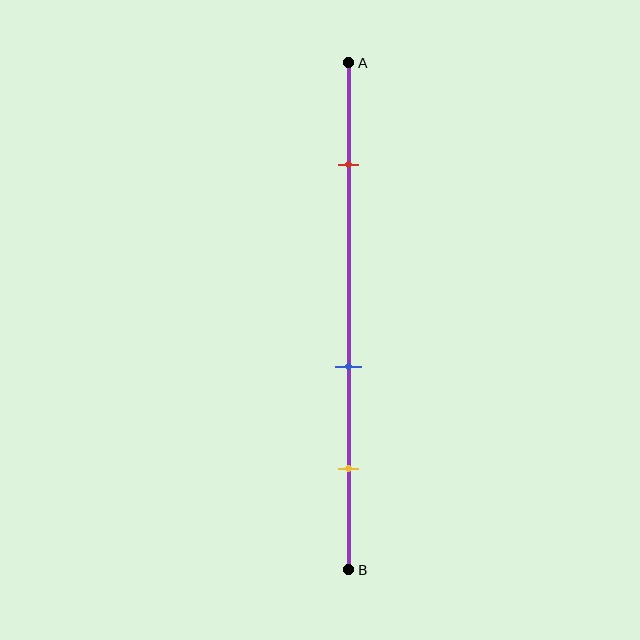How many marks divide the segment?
There are 3 marks dividing the segment.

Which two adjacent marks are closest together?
The blue and yellow marks are the closest adjacent pair.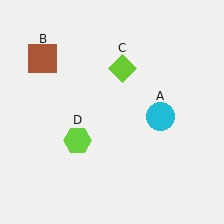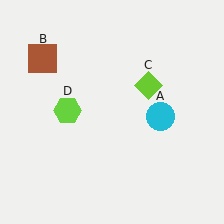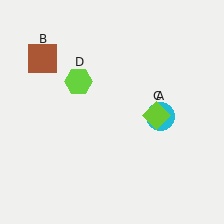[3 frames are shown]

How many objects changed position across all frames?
2 objects changed position: lime diamond (object C), lime hexagon (object D).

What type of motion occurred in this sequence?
The lime diamond (object C), lime hexagon (object D) rotated clockwise around the center of the scene.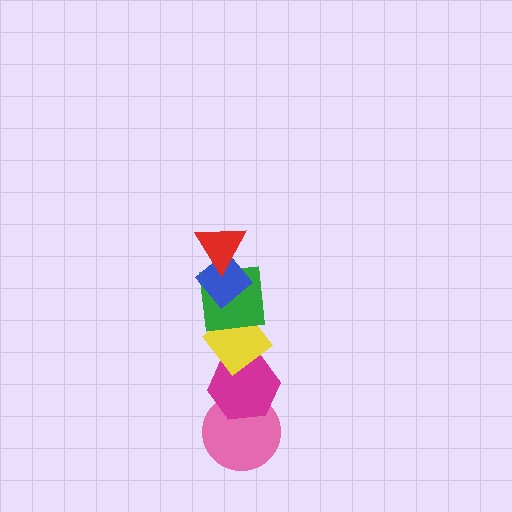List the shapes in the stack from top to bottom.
From top to bottom: the red triangle, the blue diamond, the green square, the yellow diamond, the magenta hexagon, the pink circle.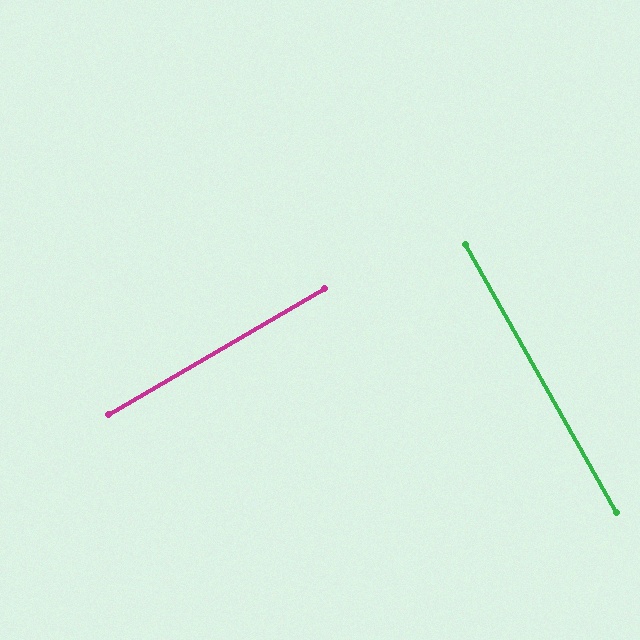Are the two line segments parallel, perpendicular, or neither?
Perpendicular — they meet at approximately 89°.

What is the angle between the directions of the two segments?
Approximately 89 degrees.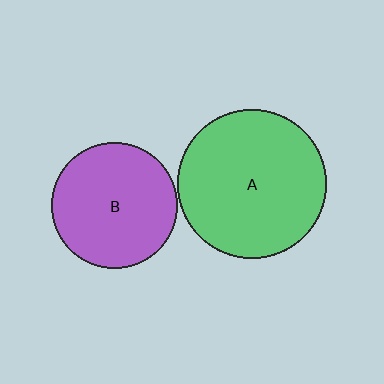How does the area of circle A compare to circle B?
Approximately 1.4 times.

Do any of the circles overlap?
No, none of the circles overlap.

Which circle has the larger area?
Circle A (green).